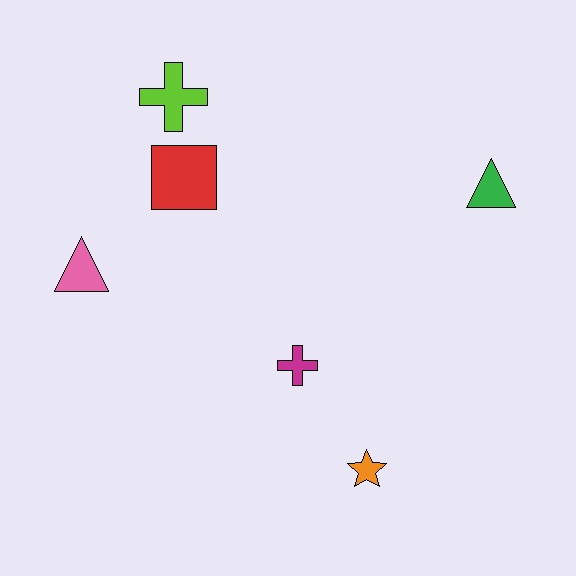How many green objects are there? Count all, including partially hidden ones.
There is 1 green object.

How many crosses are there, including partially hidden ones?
There are 2 crosses.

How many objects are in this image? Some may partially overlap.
There are 6 objects.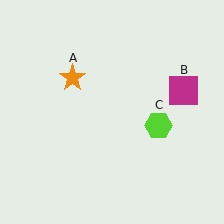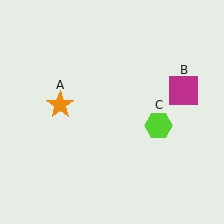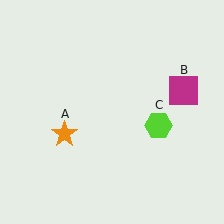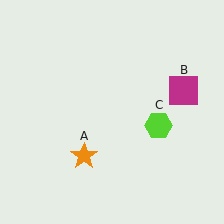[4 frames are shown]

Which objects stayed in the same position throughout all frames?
Magenta square (object B) and lime hexagon (object C) remained stationary.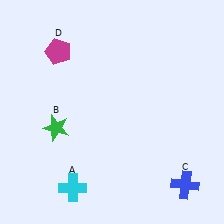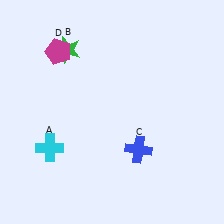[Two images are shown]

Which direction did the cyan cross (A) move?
The cyan cross (A) moved up.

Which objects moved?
The objects that moved are: the cyan cross (A), the green star (B), the blue cross (C).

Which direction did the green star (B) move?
The green star (B) moved up.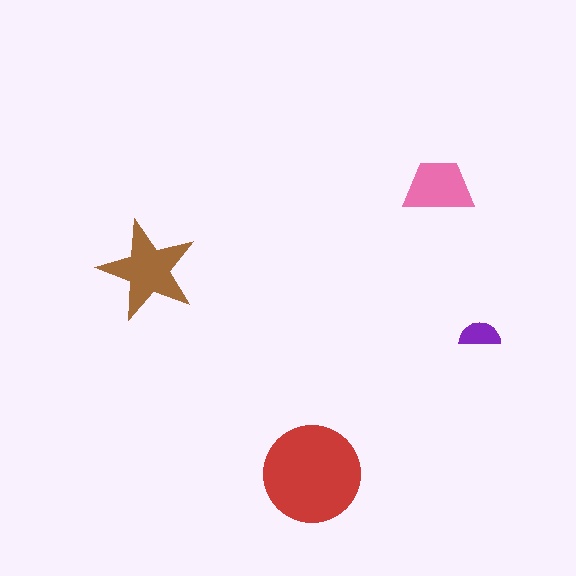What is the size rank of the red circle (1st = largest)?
1st.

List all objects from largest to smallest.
The red circle, the brown star, the pink trapezoid, the purple semicircle.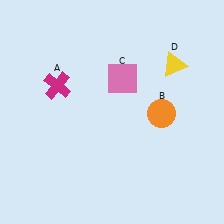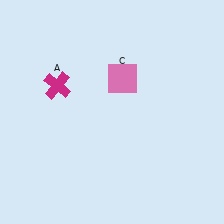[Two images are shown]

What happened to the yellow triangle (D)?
The yellow triangle (D) was removed in Image 2. It was in the top-right area of Image 1.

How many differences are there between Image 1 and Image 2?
There are 2 differences between the two images.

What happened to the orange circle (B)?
The orange circle (B) was removed in Image 2. It was in the bottom-right area of Image 1.